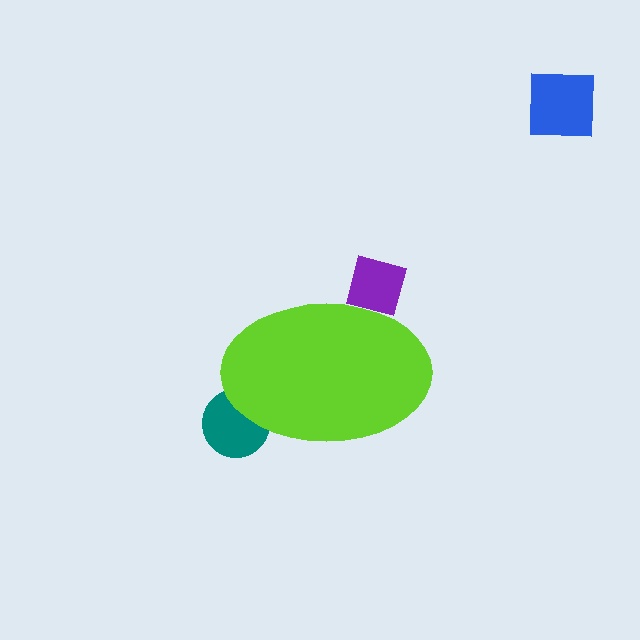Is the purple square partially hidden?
Yes, the purple square is partially hidden behind the lime ellipse.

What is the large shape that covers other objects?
A lime ellipse.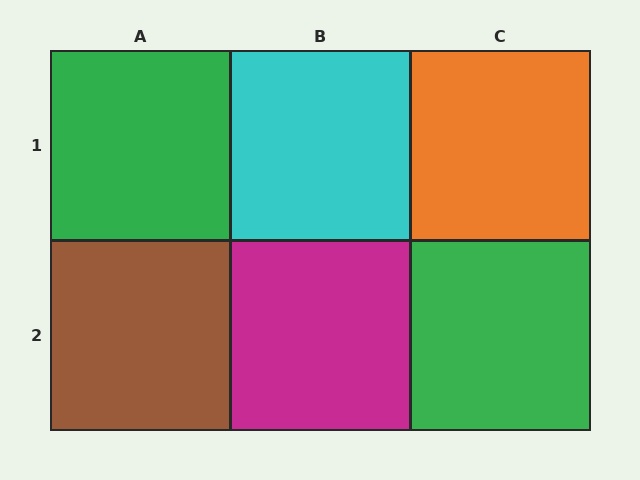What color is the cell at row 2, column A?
Brown.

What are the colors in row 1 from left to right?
Green, cyan, orange.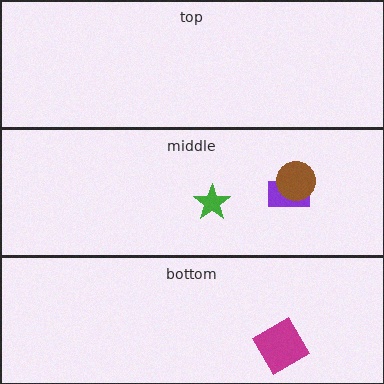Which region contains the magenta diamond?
The bottom region.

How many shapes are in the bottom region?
1.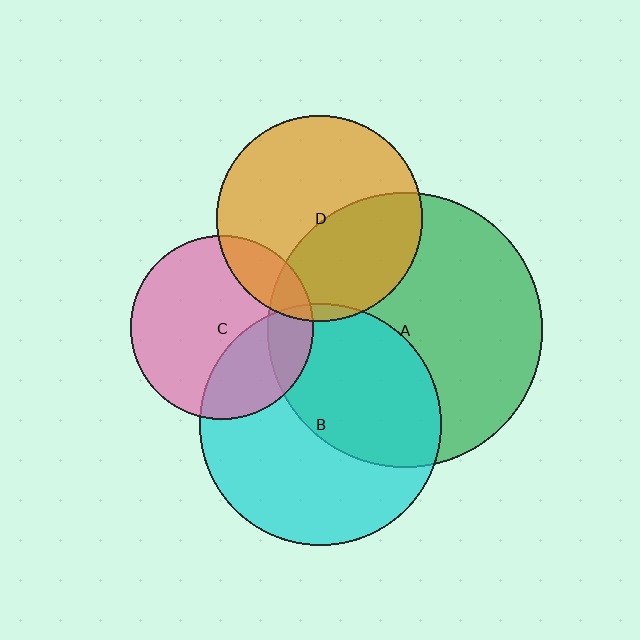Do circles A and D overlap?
Yes.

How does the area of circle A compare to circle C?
Approximately 2.3 times.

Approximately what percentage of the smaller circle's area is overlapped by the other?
Approximately 40%.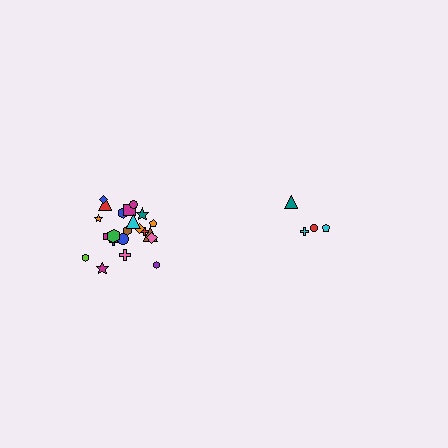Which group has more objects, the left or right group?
The left group.